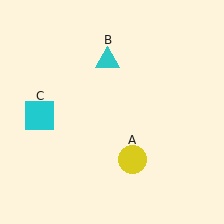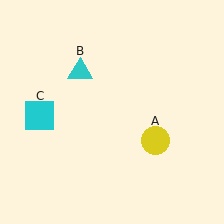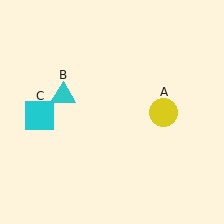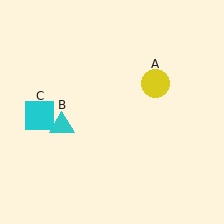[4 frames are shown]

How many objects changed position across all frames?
2 objects changed position: yellow circle (object A), cyan triangle (object B).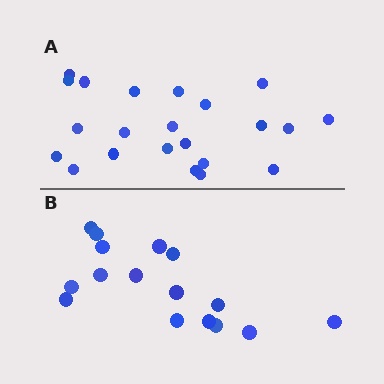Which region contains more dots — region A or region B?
Region A (the top region) has more dots.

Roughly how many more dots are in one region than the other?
Region A has about 6 more dots than region B.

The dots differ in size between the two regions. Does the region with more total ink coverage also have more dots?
No. Region B has more total ink coverage because its dots are larger, but region A actually contains more individual dots. Total area can be misleading — the number of items is what matters here.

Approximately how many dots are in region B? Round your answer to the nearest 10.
About 20 dots. (The exact count is 16, which rounds to 20.)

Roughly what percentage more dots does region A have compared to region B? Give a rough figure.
About 40% more.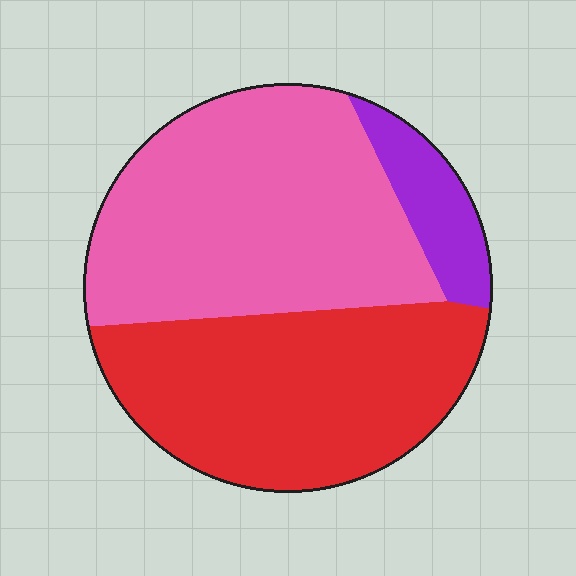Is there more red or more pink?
Pink.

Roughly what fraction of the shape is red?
Red takes up between a quarter and a half of the shape.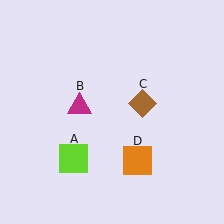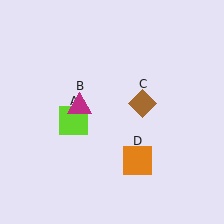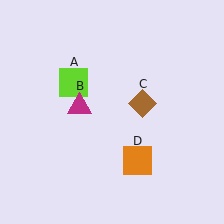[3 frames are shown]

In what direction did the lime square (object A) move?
The lime square (object A) moved up.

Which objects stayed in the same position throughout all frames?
Magenta triangle (object B) and brown diamond (object C) and orange square (object D) remained stationary.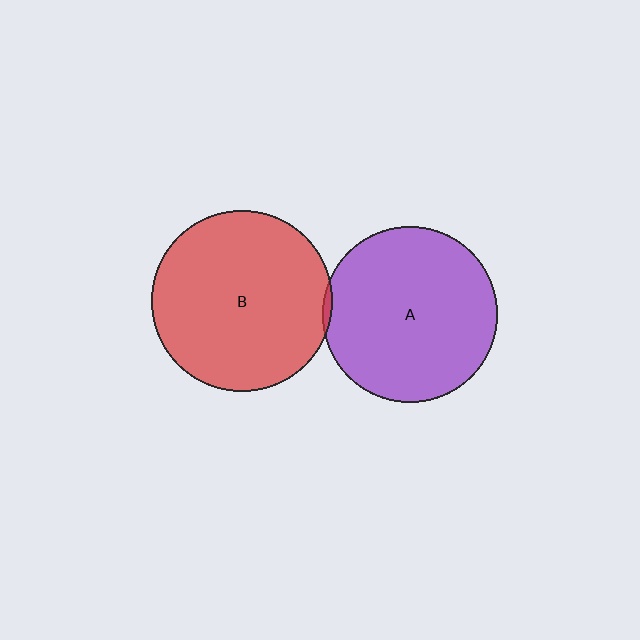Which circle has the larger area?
Circle B (red).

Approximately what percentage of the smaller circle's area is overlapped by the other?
Approximately 5%.